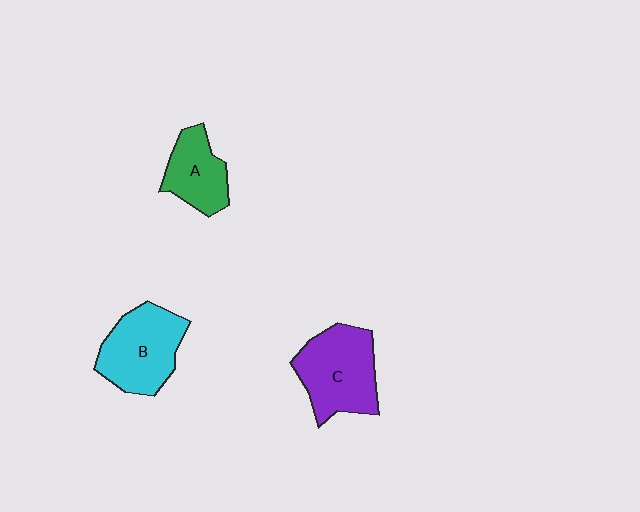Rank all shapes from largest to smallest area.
From largest to smallest: C (purple), B (cyan), A (green).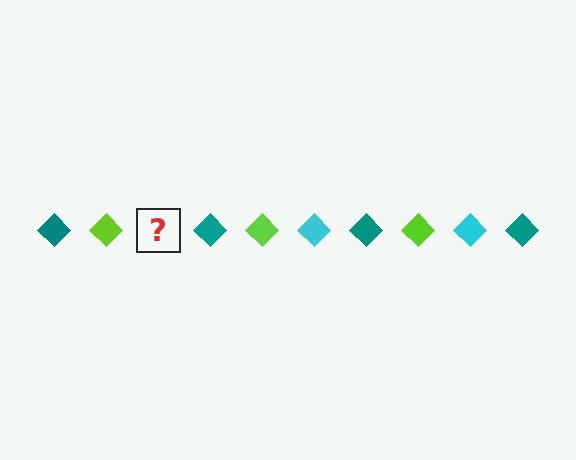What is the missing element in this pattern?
The missing element is a cyan diamond.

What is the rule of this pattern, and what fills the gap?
The rule is that the pattern cycles through teal, lime, cyan diamonds. The gap should be filled with a cyan diamond.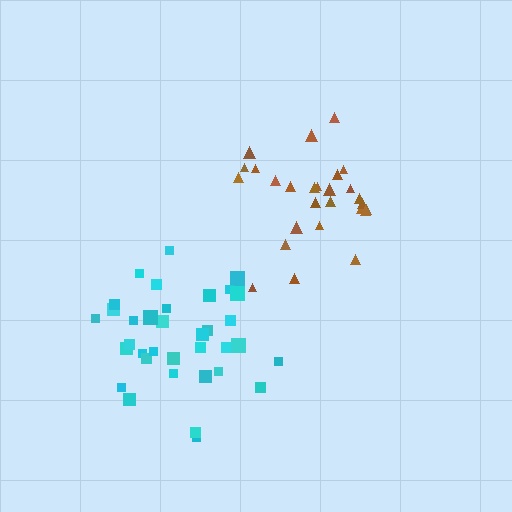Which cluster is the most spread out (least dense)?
Cyan.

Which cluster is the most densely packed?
Brown.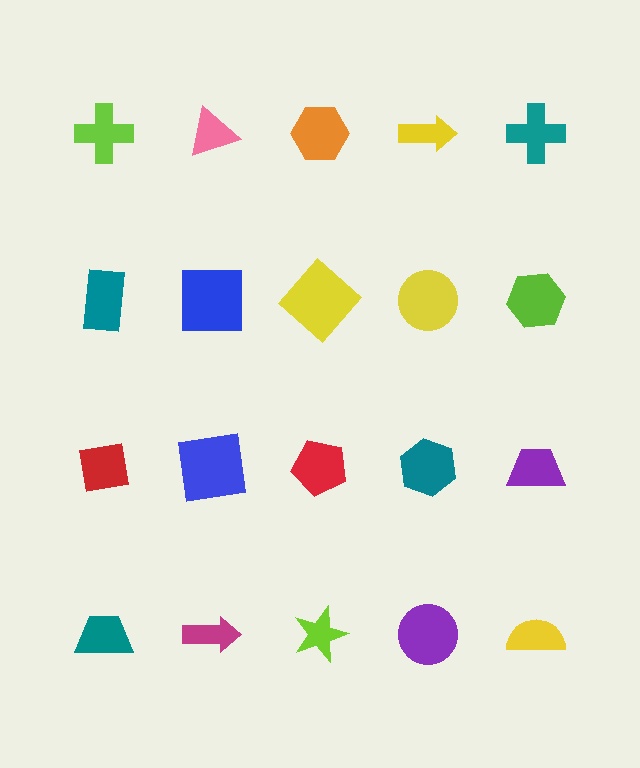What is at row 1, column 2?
A pink triangle.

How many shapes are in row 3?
5 shapes.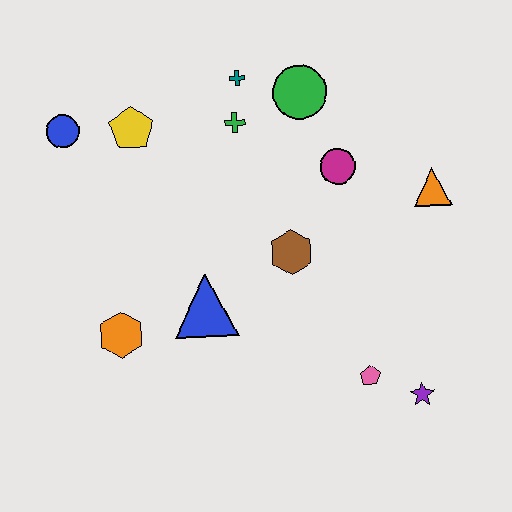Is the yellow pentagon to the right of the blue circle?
Yes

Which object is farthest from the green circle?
The purple star is farthest from the green circle.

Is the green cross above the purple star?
Yes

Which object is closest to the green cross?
The teal cross is closest to the green cross.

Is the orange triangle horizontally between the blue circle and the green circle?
No